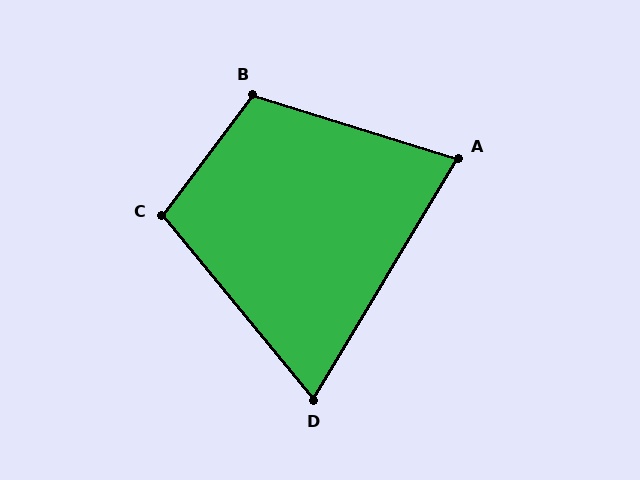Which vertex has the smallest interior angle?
D, at approximately 70 degrees.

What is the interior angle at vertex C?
Approximately 104 degrees (obtuse).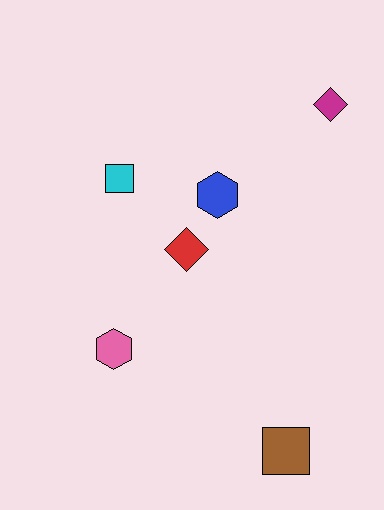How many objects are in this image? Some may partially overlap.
There are 6 objects.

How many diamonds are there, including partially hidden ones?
There are 2 diamonds.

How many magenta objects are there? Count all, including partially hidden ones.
There is 1 magenta object.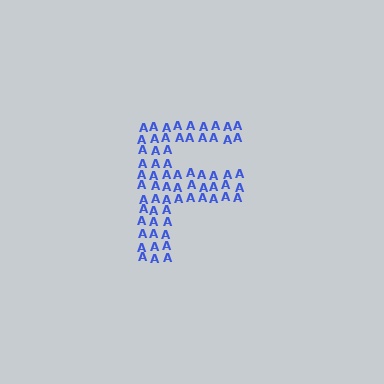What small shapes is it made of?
It is made of small letter A's.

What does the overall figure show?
The overall figure shows the letter F.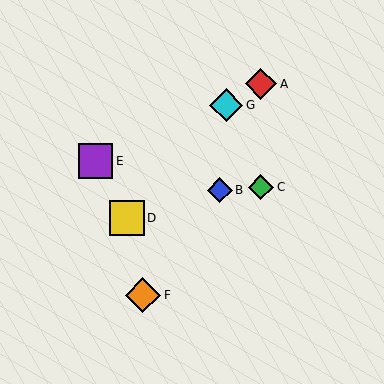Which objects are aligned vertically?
Objects A, C are aligned vertically.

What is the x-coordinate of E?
Object E is at x≈96.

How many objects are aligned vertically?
2 objects (A, C) are aligned vertically.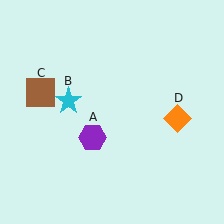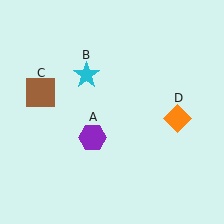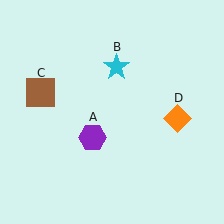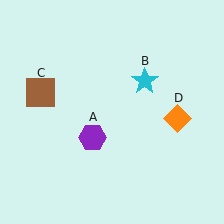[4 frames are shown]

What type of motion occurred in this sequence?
The cyan star (object B) rotated clockwise around the center of the scene.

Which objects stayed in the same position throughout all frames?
Purple hexagon (object A) and brown square (object C) and orange diamond (object D) remained stationary.